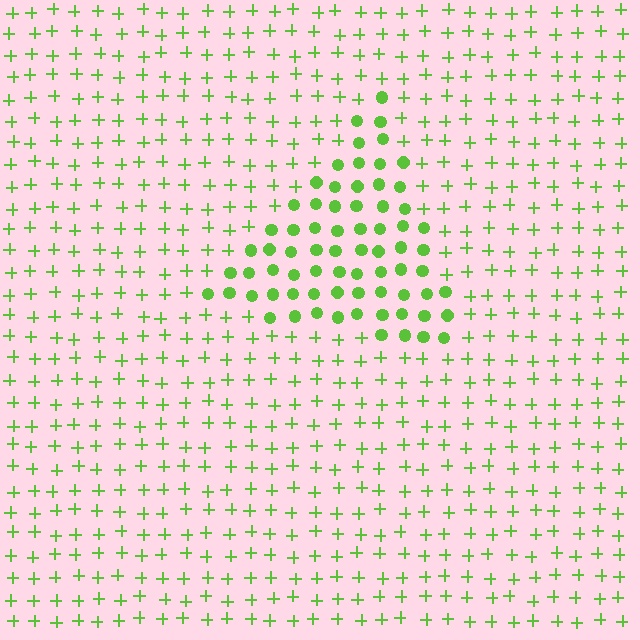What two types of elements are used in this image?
The image uses circles inside the triangle region and plus signs outside it.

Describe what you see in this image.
The image is filled with small lime elements arranged in a uniform grid. A triangle-shaped region contains circles, while the surrounding area contains plus signs. The boundary is defined purely by the change in element shape.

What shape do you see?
I see a triangle.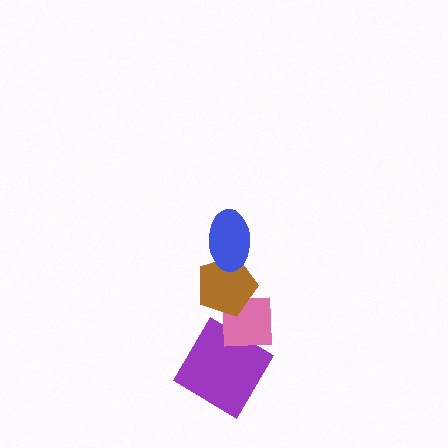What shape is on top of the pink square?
The brown pentagon is on top of the pink square.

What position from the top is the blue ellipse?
The blue ellipse is 1st from the top.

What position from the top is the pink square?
The pink square is 3rd from the top.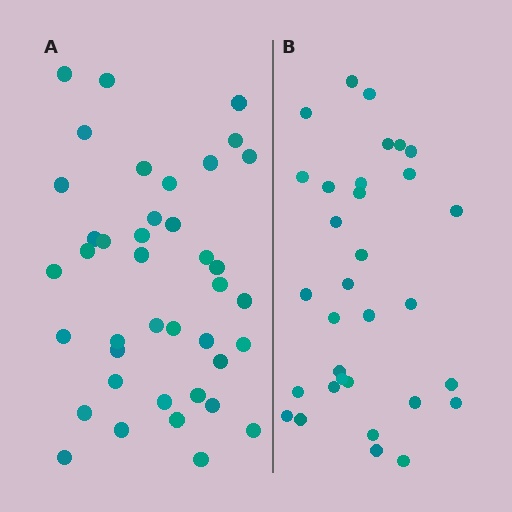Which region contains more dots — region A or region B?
Region A (the left region) has more dots.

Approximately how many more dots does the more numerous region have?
Region A has roughly 8 or so more dots than region B.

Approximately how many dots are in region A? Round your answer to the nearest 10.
About 40 dots.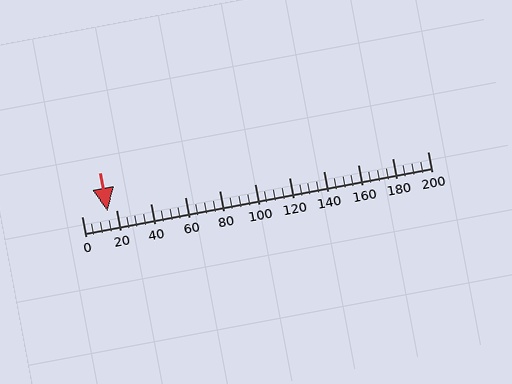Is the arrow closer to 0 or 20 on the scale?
The arrow is closer to 20.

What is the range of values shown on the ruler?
The ruler shows values from 0 to 200.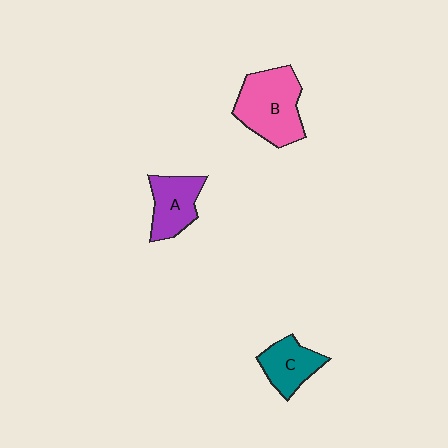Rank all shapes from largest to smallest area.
From largest to smallest: B (pink), A (purple), C (teal).